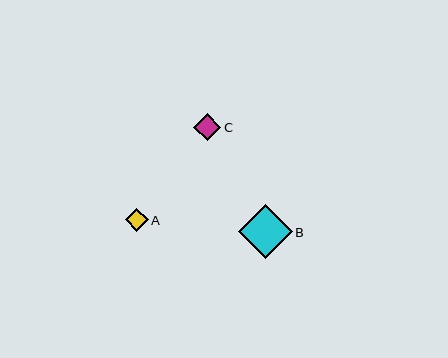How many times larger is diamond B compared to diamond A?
Diamond B is approximately 2.3 times the size of diamond A.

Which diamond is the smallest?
Diamond A is the smallest with a size of approximately 23 pixels.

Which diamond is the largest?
Diamond B is the largest with a size of approximately 54 pixels.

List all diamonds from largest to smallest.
From largest to smallest: B, C, A.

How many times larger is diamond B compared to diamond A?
Diamond B is approximately 2.3 times the size of diamond A.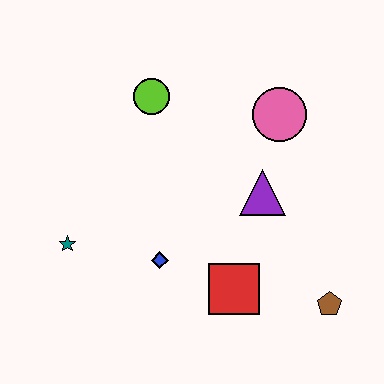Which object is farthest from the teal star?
The brown pentagon is farthest from the teal star.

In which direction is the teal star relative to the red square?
The teal star is to the left of the red square.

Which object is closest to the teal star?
The blue diamond is closest to the teal star.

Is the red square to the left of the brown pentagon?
Yes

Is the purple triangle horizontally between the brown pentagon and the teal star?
Yes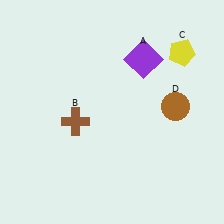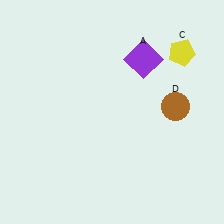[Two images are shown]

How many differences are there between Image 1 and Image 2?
There is 1 difference between the two images.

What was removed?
The brown cross (B) was removed in Image 2.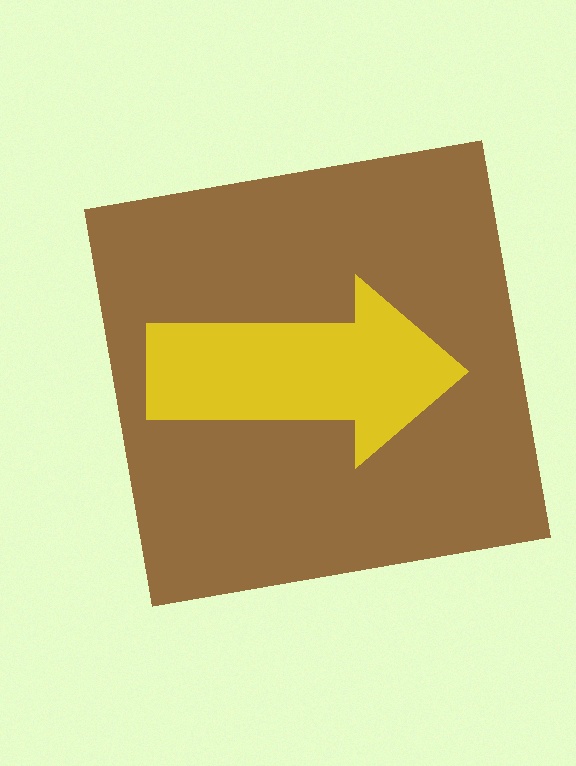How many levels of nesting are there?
2.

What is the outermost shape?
The brown square.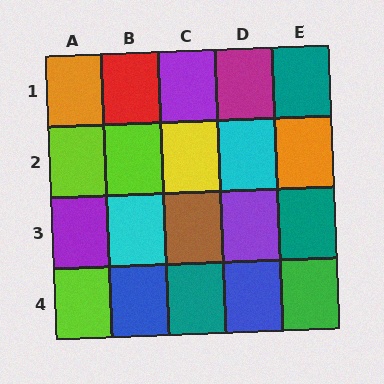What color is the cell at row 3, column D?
Purple.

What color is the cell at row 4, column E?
Green.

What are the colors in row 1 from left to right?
Orange, red, purple, magenta, teal.